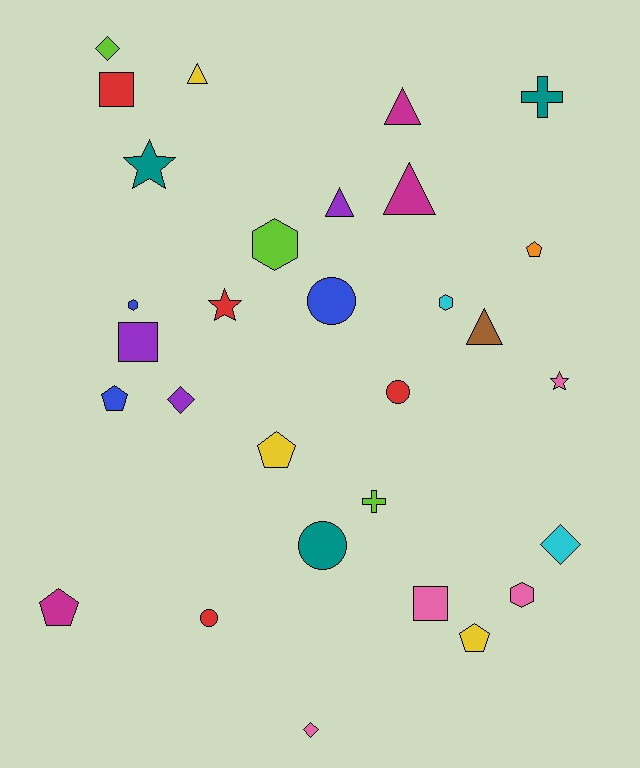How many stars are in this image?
There are 3 stars.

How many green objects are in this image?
There are no green objects.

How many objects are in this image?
There are 30 objects.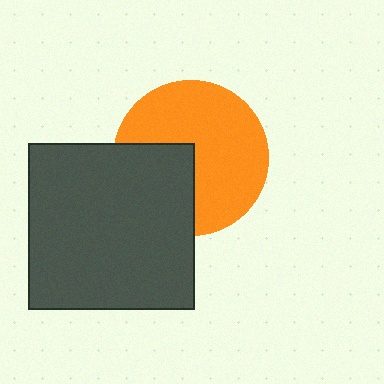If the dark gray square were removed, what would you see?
You would see the complete orange circle.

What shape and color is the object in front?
The object in front is a dark gray square.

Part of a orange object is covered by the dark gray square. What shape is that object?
It is a circle.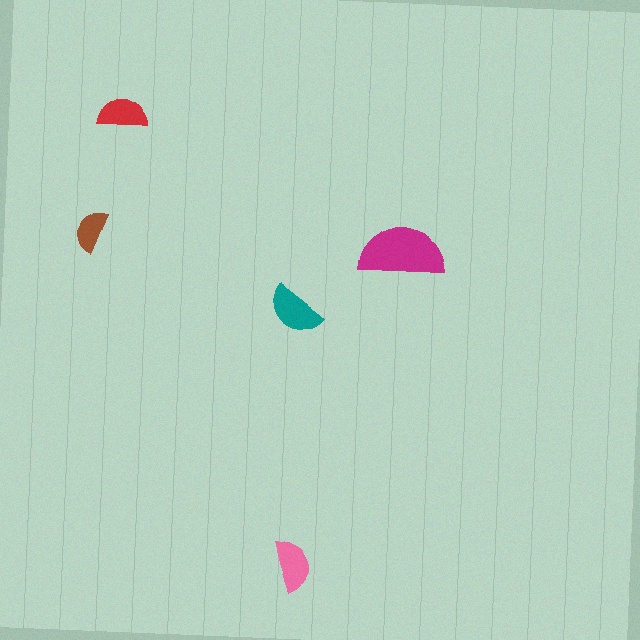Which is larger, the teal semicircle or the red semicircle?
The teal one.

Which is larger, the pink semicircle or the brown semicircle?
The pink one.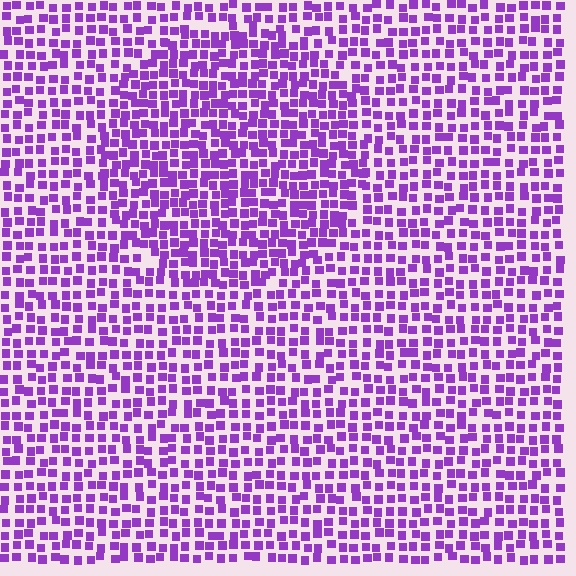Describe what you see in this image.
The image contains small purple elements arranged at two different densities. A circle-shaped region is visible where the elements are more densely packed than the surrounding area.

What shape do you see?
I see a circle.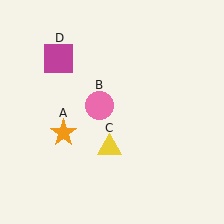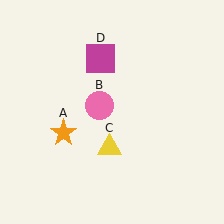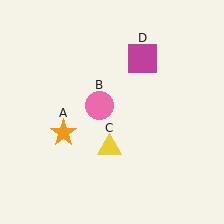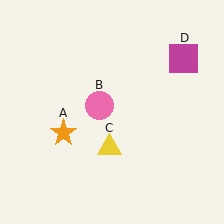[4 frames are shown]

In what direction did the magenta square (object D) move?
The magenta square (object D) moved right.